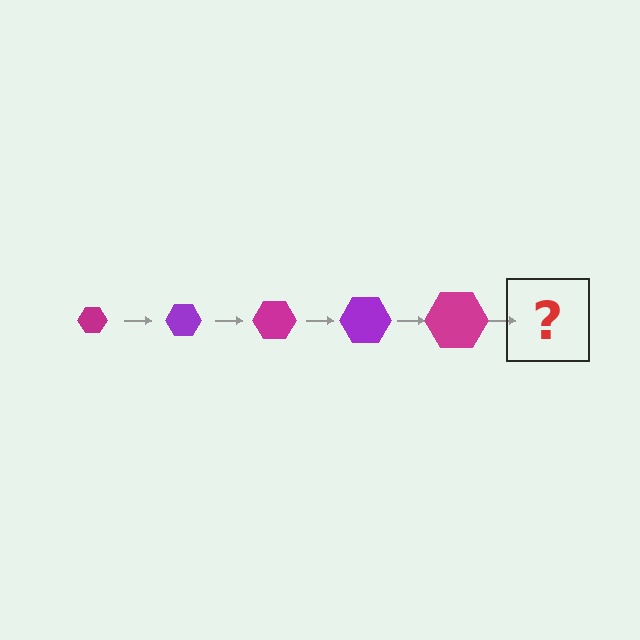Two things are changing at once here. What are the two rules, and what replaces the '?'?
The two rules are that the hexagon grows larger each step and the color cycles through magenta and purple. The '?' should be a purple hexagon, larger than the previous one.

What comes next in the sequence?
The next element should be a purple hexagon, larger than the previous one.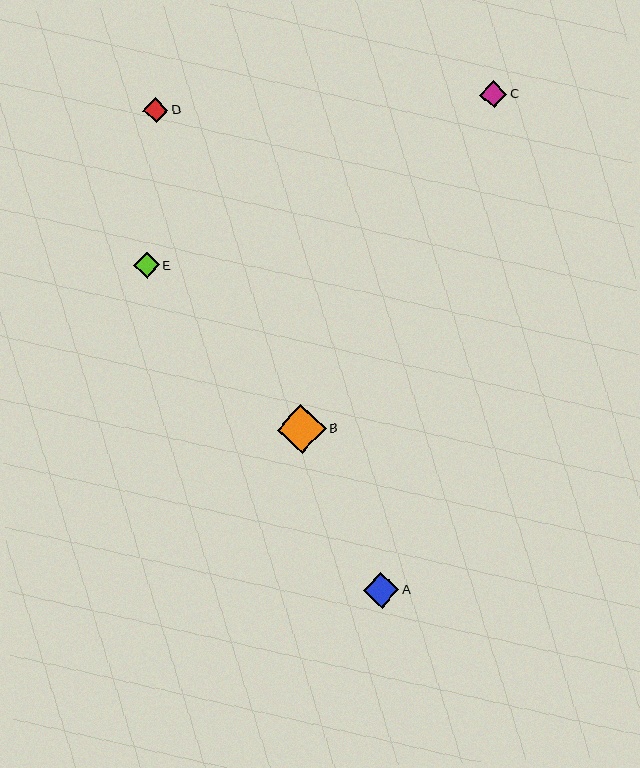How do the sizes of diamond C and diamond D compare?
Diamond C and diamond D are approximately the same size.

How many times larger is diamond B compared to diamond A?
Diamond B is approximately 1.4 times the size of diamond A.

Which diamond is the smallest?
Diamond D is the smallest with a size of approximately 25 pixels.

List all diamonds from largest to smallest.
From largest to smallest: B, A, C, E, D.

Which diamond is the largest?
Diamond B is the largest with a size of approximately 49 pixels.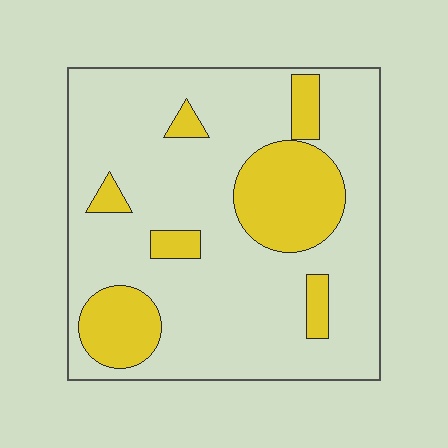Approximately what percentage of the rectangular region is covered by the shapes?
Approximately 25%.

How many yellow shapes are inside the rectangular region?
7.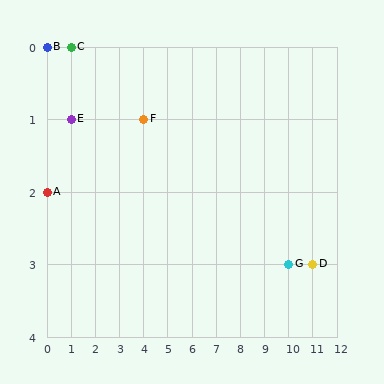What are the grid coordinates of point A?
Point A is at grid coordinates (0, 2).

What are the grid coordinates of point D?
Point D is at grid coordinates (11, 3).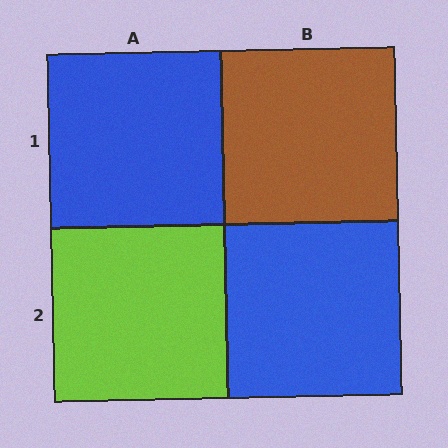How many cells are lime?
1 cell is lime.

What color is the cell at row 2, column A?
Lime.